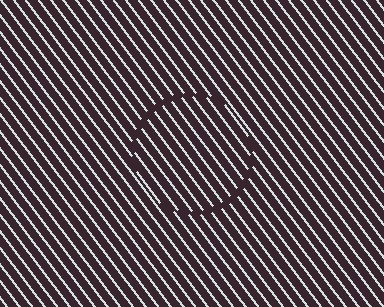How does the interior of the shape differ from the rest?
The interior of the shape contains the same grating, shifted by half a period — the contour is defined by the phase discontinuity where line-ends from the inner and outer gratings abut.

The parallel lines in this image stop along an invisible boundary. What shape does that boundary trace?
An illusory circle. The interior of the shape contains the same grating, shifted by half a period — the contour is defined by the phase discontinuity where line-ends from the inner and outer gratings abut.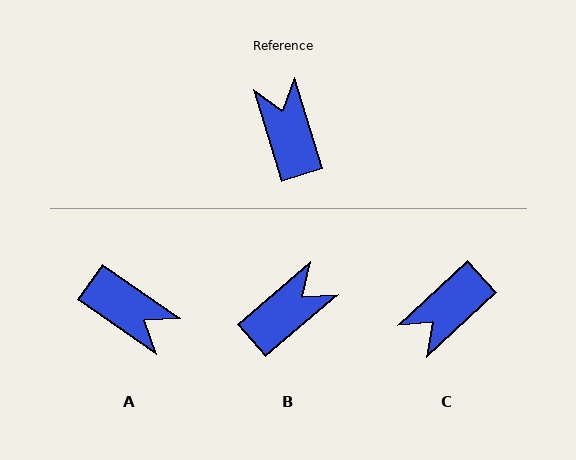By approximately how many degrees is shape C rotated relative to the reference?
Approximately 116 degrees counter-clockwise.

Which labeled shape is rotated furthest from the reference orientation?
A, about 142 degrees away.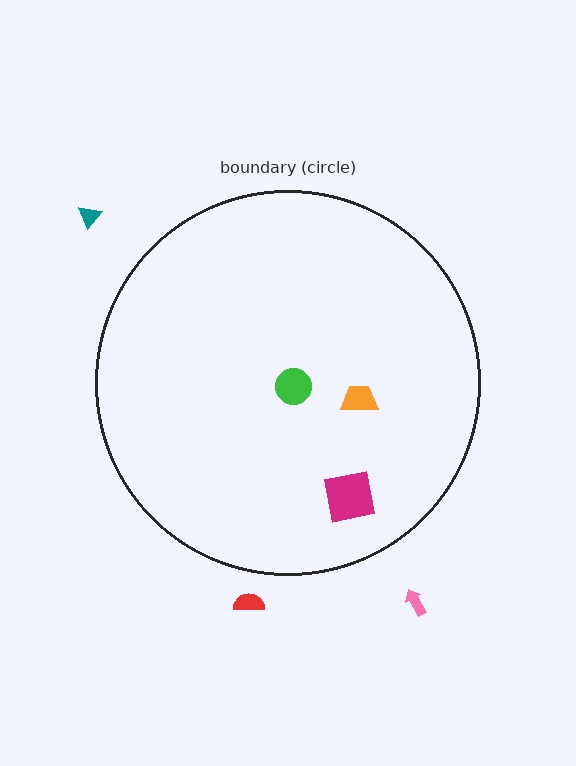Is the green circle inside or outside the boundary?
Inside.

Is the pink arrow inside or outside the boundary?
Outside.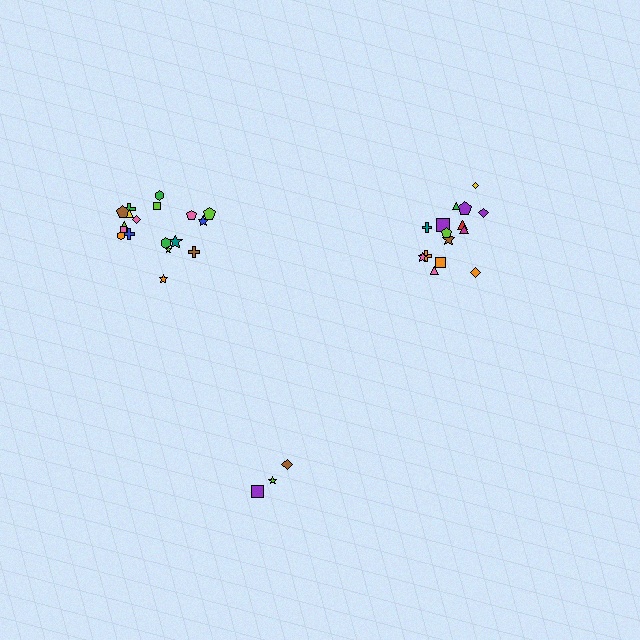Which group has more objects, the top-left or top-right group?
The top-left group.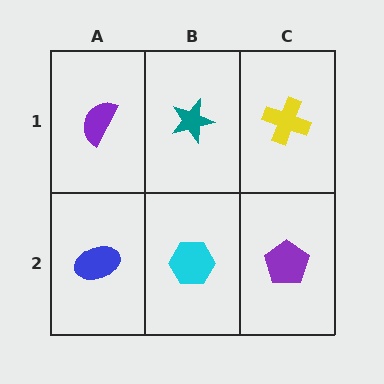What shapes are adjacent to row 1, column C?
A purple pentagon (row 2, column C), a teal star (row 1, column B).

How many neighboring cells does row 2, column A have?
2.